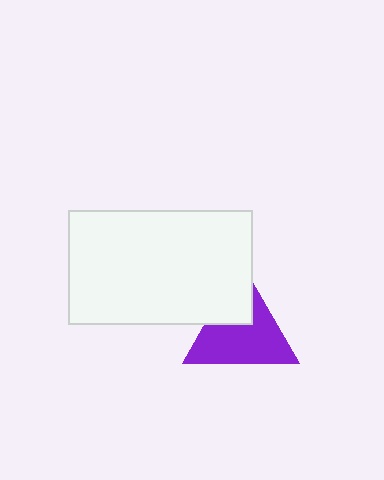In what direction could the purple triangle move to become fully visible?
The purple triangle could move toward the lower-right. That would shift it out from behind the white rectangle entirely.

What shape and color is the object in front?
The object in front is a white rectangle.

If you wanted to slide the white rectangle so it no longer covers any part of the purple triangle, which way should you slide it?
Slide it toward the upper-left — that is the most direct way to separate the two shapes.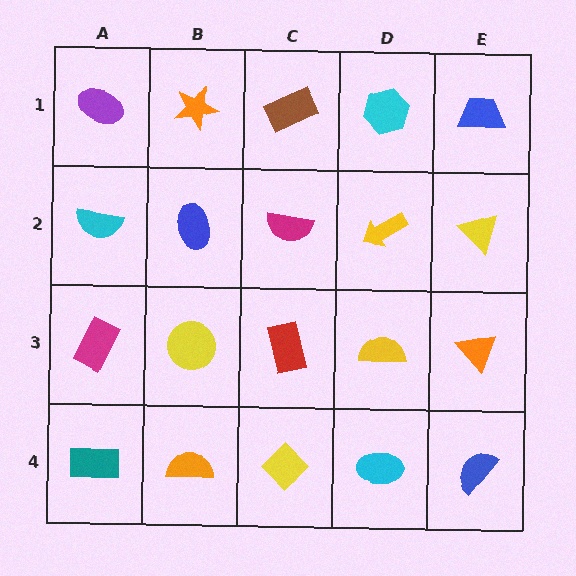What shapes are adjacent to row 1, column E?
A yellow triangle (row 2, column E), a cyan hexagon (row 1, column D).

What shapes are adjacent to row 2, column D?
A cyan hexagon (row 1, column D), a yellow semicircle (row 3, column D), a magenta semicircle (row 2, column C), a yellow triangle (row 2, column E).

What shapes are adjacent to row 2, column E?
A blue trapezoid (row 1, column E), an orange triangle (row 3, column E), a yellow arrow (row 2, column D).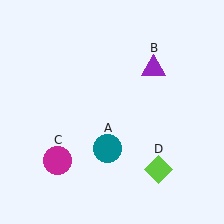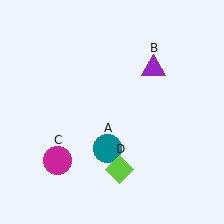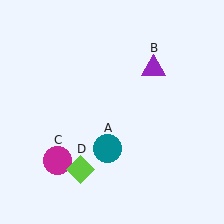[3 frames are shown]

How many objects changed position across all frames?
1 object changed position: lime diamond (object D).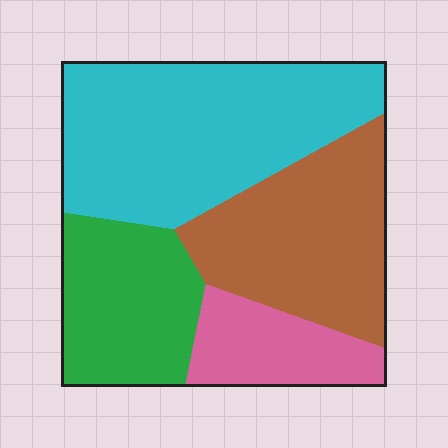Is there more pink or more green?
Green.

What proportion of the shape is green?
Green takes up about one fifth (1/5) of the shape.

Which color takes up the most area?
Cyan, at roughly 40%.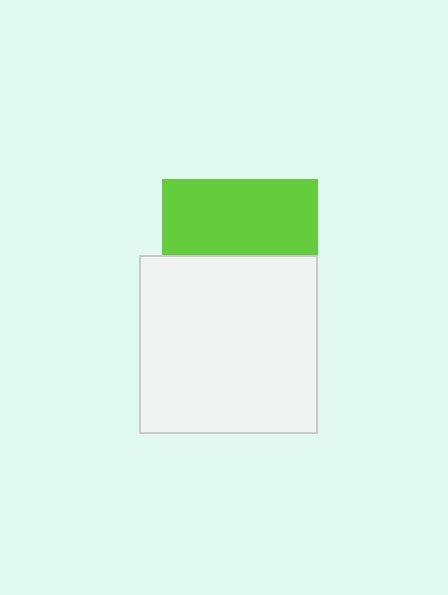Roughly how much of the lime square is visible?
About half of it is visible (roughly 49%).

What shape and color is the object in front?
The object in front is a white square.